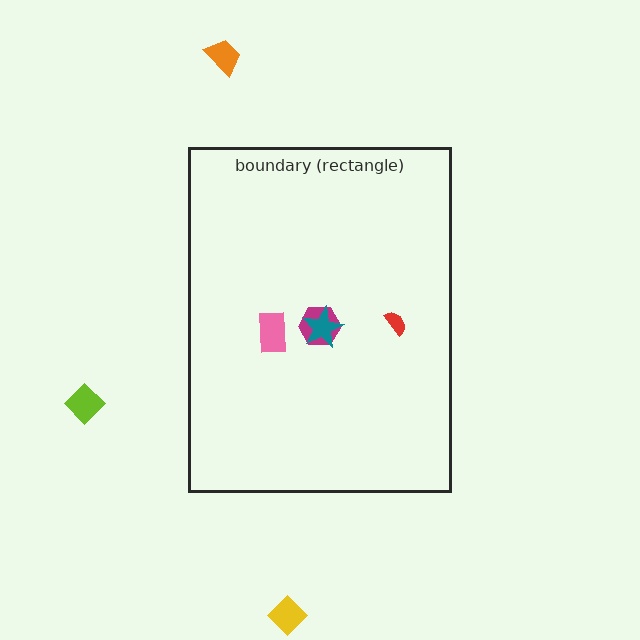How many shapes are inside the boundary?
4 inside, 3 outside.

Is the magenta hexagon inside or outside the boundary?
Inside.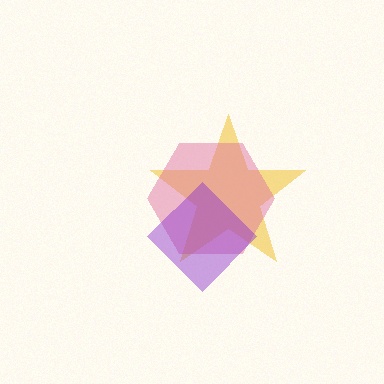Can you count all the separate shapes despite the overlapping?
Yes, there are 3 separate shapes.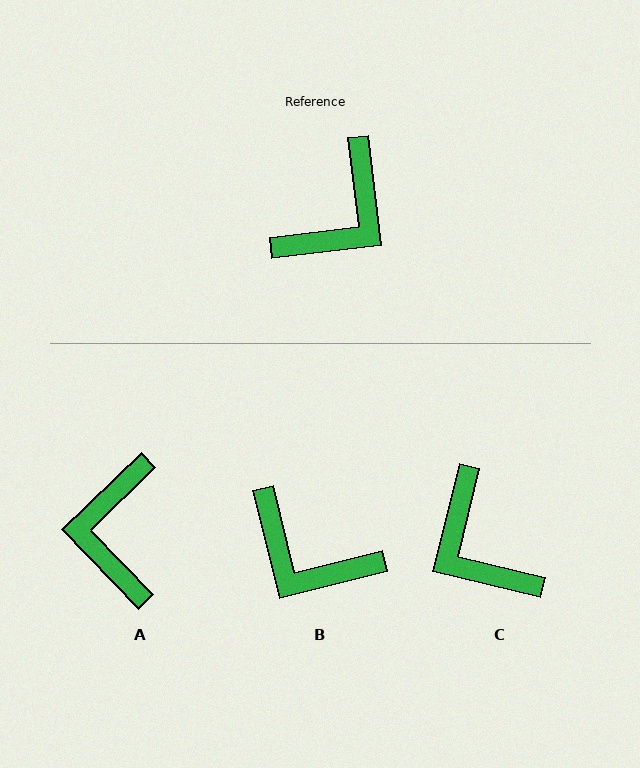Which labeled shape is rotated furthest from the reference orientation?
A, about 143 degrees away.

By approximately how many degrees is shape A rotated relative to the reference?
Approximately 143 degrees clockwise.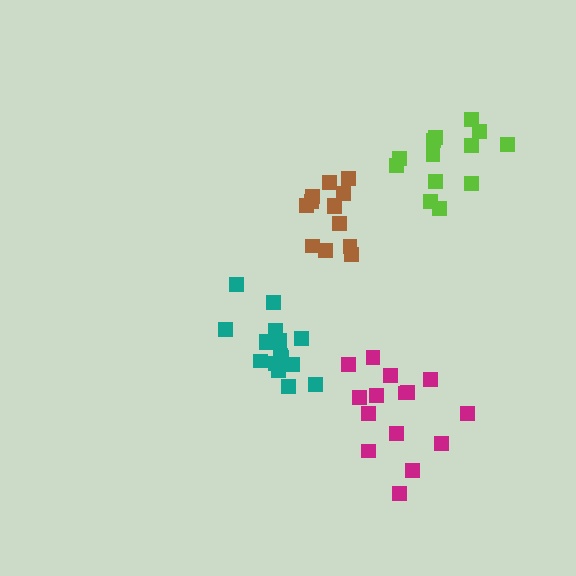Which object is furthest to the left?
The teal cluster is leftmost.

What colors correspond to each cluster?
The clusters are colored: brown, teal, lime, magenta.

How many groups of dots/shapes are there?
There are 4 groups.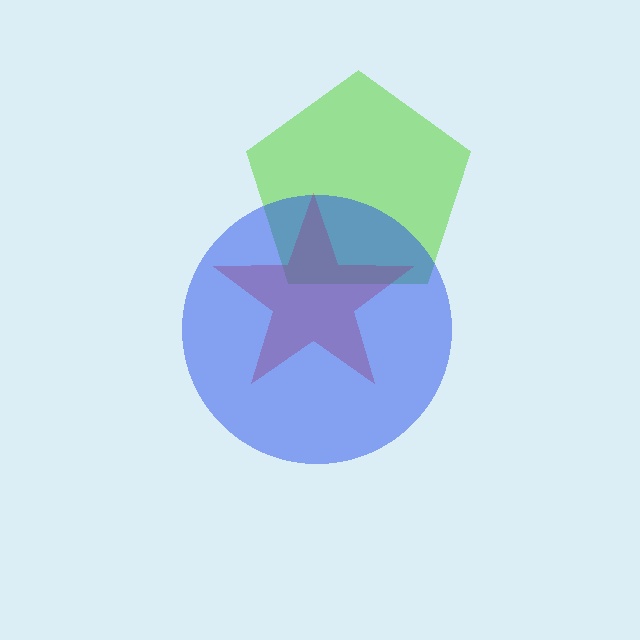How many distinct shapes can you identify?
There are 3 distinct shapes: a lime pentagon, a red star, a blue circle.